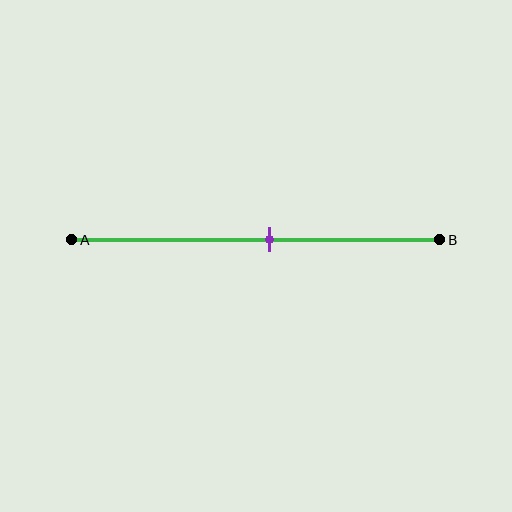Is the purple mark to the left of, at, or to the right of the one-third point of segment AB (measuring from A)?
The purple mark is to the right of the one-third point of segment AB.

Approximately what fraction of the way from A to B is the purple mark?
The purple mark is approximately 55% of the way from A to B.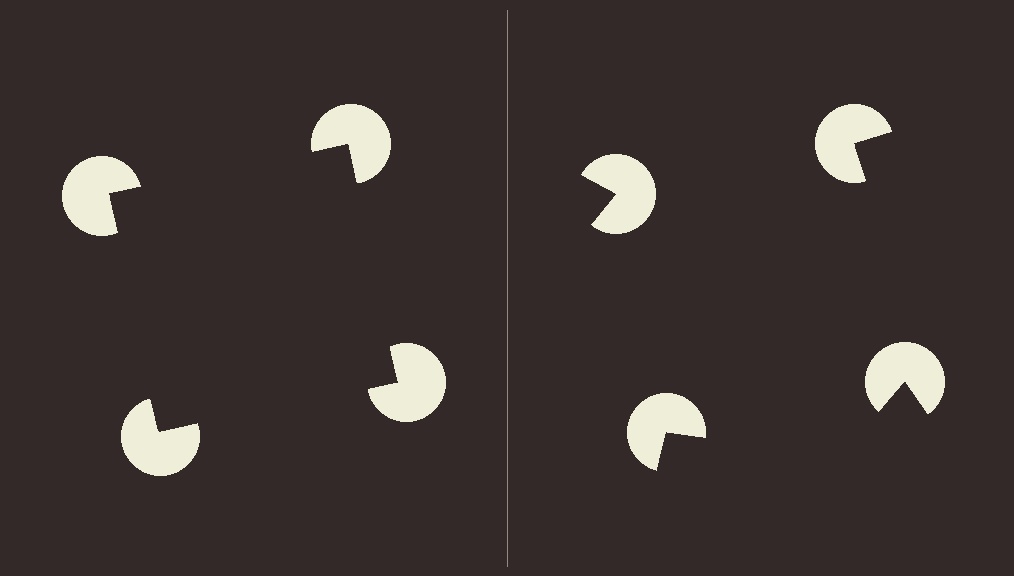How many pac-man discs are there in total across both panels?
8 — 4 on each side.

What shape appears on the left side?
An illusory square.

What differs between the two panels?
The pac-man discs are positioned identically on both sides; only the wedge orientations differ. On the left they align to a square; on the right they are misaligned.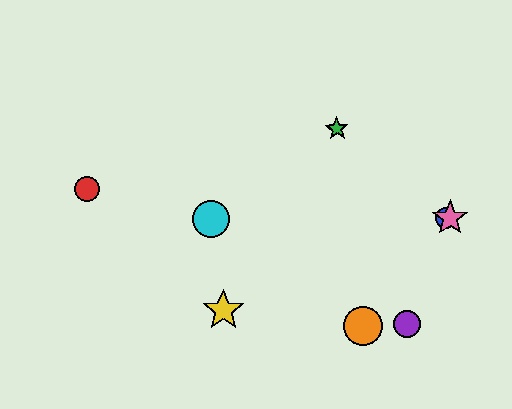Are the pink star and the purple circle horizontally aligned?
No, the pink star is at y≈218 and the purple circle is at y≈324.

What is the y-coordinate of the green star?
The green star is at y≈129.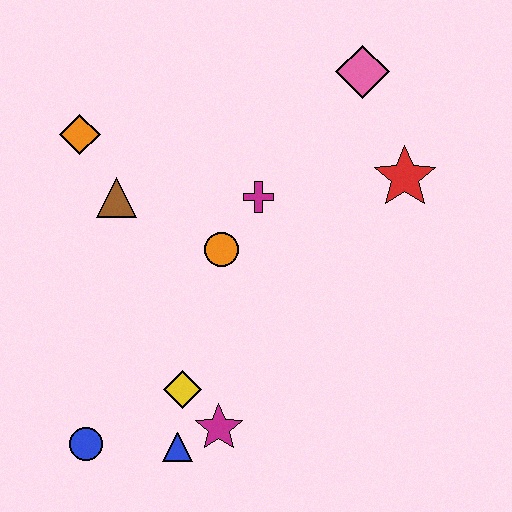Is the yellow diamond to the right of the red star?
No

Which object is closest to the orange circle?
The magenta cross is closest to the orange circle.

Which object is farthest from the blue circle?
The pink diamond is farthest from the blue circle.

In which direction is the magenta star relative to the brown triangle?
The magenta star is below the brown triangle.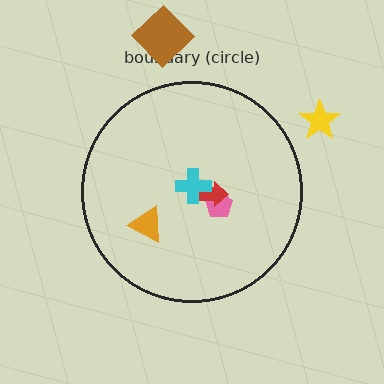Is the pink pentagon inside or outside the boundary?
Inside.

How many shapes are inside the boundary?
4 inside, 2 outside.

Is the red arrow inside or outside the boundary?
Inside.